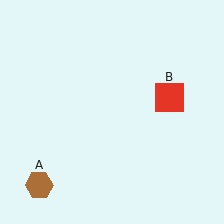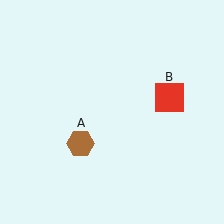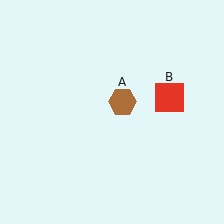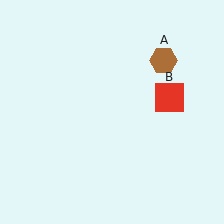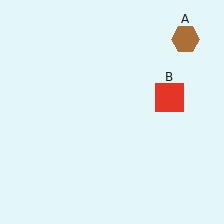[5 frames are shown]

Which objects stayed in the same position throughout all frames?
Red square (object B) remained stationary.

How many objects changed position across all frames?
1 object changed position: brown hexagon (object A).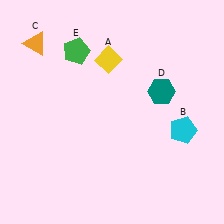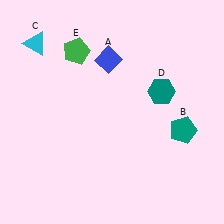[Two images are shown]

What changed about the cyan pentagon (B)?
In Image 1, B is cyan. In Image 2, it changed to teal.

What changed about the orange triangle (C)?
In Image 1, C is orange. In Image 2, it changed to cyan.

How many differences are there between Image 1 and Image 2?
There are 3 differences between the two images.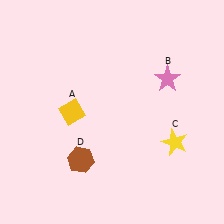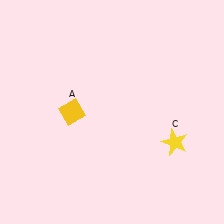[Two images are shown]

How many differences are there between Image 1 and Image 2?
There are 2 differences between the two images.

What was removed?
The brown hexagon (D), the pink star (B) were removed in Image 2.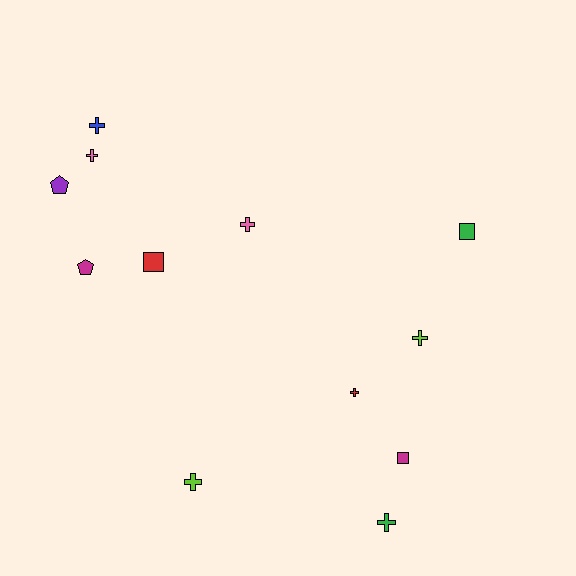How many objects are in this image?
There are 12 objects.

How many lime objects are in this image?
There are 2 lime objects.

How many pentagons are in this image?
There are 2 pentagons.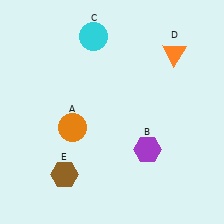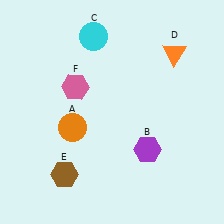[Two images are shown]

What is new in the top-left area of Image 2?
A pink hexagon (F) was added in the top-left area of Image 2.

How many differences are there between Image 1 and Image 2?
There is 1 difference between the two images.